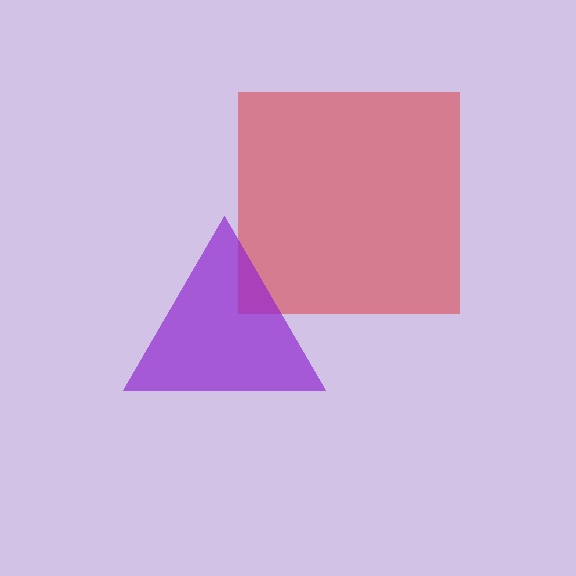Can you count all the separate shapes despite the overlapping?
Yes, there are 2 separate shapes.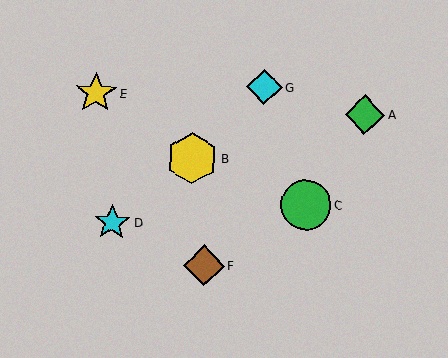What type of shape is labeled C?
Shape C is a green circle.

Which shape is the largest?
The yellow hexagon (labeled B) is the largest.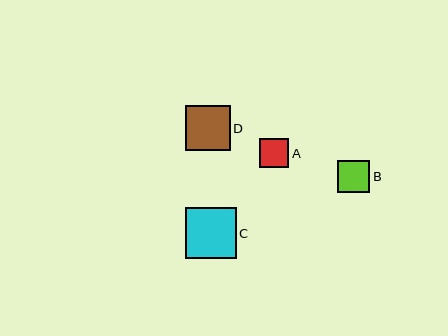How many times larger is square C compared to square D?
Square C is approximately 1.1 times the size of square D.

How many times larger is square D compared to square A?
Square D is approximately 1.6 times the size of square A.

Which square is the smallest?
Square A is the smallest with a size of approximately 29 pixels.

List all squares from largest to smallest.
From largest to smallest: C, D, B, A.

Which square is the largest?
Square C is the largest with a size of approximately 51 pixels.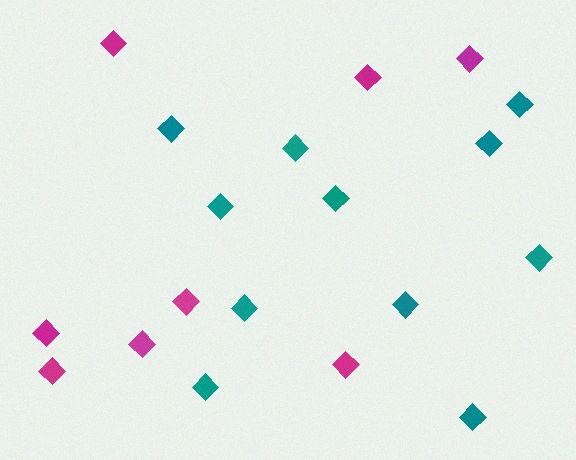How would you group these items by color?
There are 2 groups: one group of magenta diamonds (8) and one group of teal diamonds (11).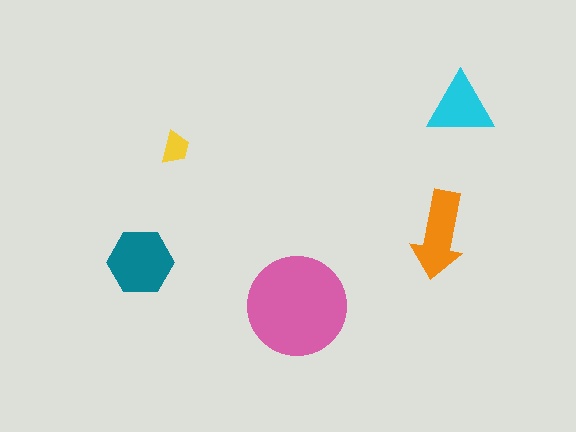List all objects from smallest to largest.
The yellow trapezoid, the cyan triangle, the orange arrow, the teal hexagon, the pink circle.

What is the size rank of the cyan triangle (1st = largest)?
4th.